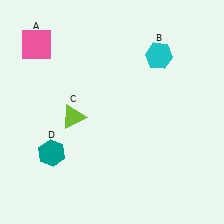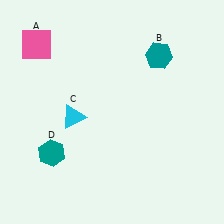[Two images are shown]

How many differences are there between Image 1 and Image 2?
There are 2 differences between the two images.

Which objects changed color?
B changed from cyan to teal. C changed from lime to cyan.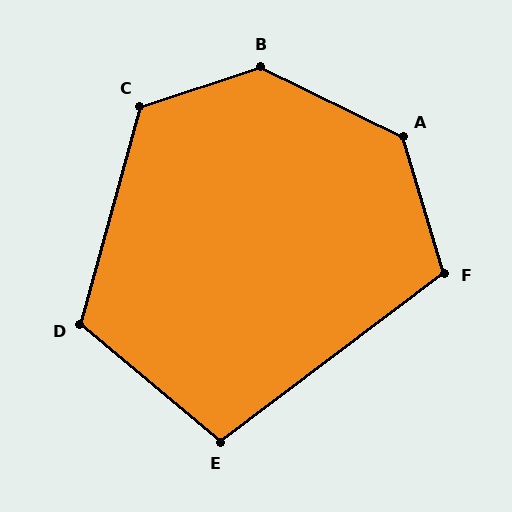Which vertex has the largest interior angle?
B, at approximately 136 degrees.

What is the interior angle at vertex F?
Approximately 110 degrees (obtuse).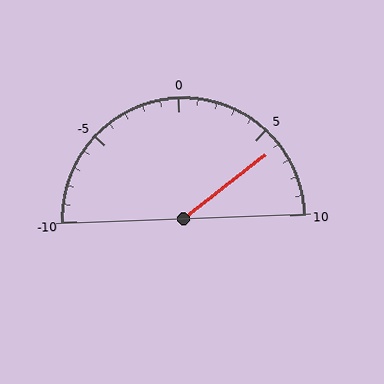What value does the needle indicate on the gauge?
The needle indicates approximately 6.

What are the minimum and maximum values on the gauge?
The gauge ranges from -10 to 10.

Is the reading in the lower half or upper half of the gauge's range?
The reading is in the upper half of the range (-10 to 10).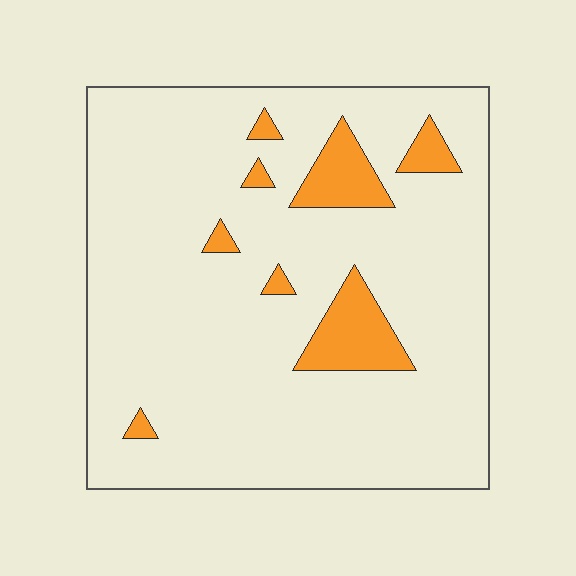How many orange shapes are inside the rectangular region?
8.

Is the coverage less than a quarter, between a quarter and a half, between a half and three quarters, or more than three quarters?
Less than a quarter.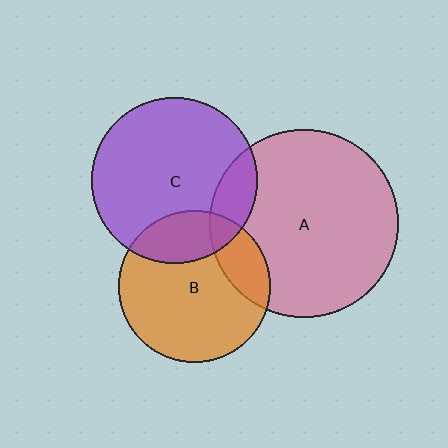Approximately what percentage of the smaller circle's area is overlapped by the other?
Approximately 15%.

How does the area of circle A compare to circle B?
Approximately 1.5 times.